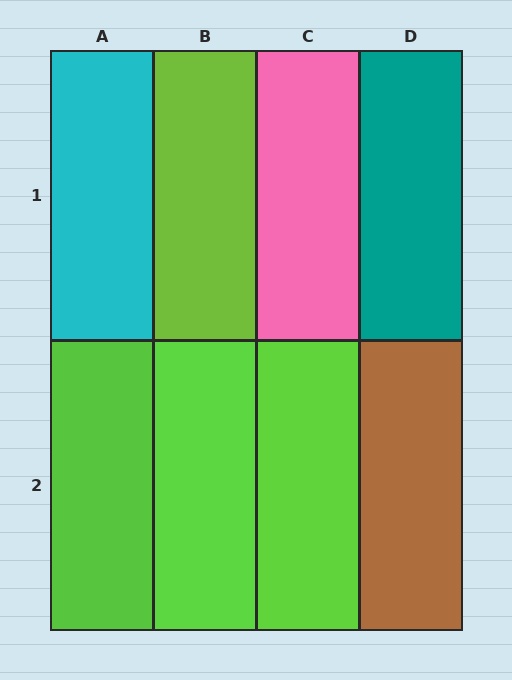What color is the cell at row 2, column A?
Lime.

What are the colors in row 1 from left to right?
Cyan, lime, pink, teal.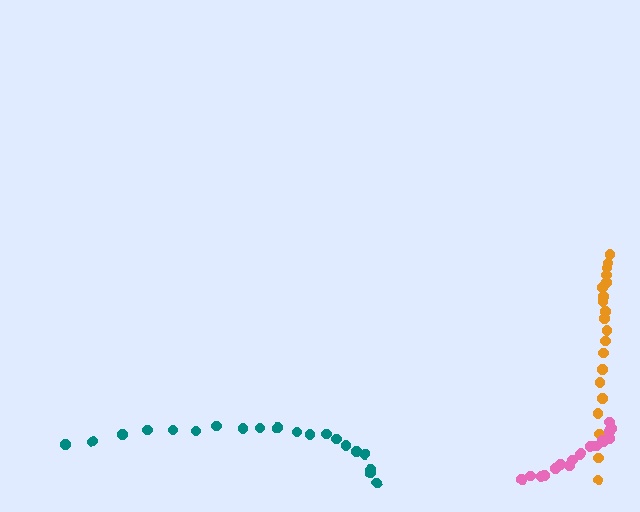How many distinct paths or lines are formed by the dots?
There are 3 distinct paths.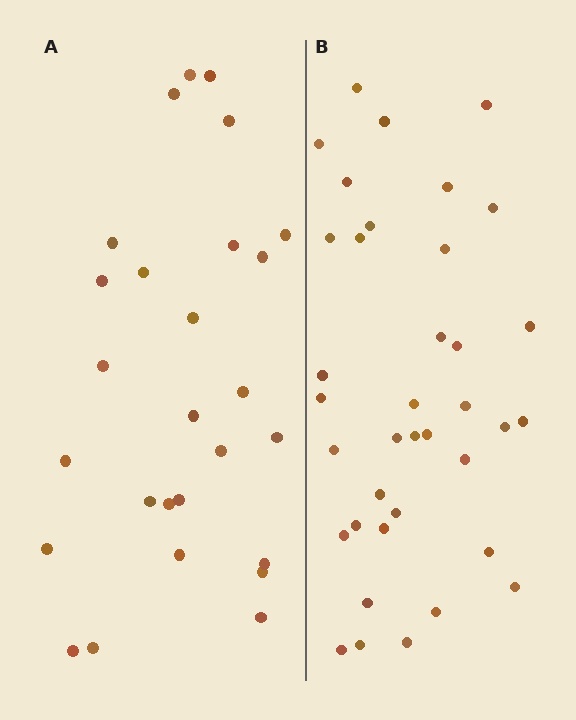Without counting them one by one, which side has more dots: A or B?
Region B (the right region) has more dots.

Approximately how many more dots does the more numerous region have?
Region B has roughly 10 or so more dots than region A.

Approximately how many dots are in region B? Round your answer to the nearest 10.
About 40 dots. (The exact count is 37, which rounds to 40.)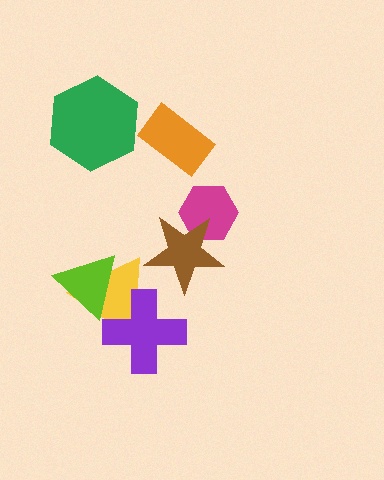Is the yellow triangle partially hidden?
Yes, it is partially covered by another shape.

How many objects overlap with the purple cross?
1 object overlaps with the purple cross.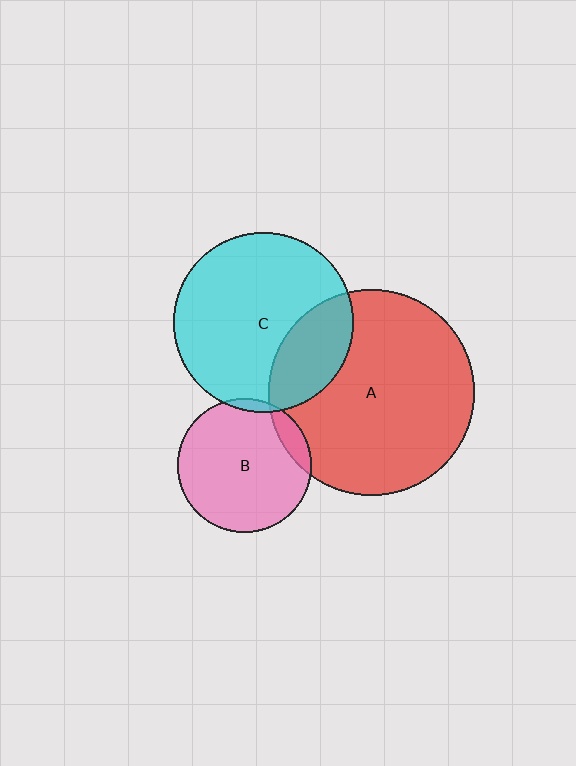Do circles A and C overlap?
Yes.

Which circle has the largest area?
Circle A (red).